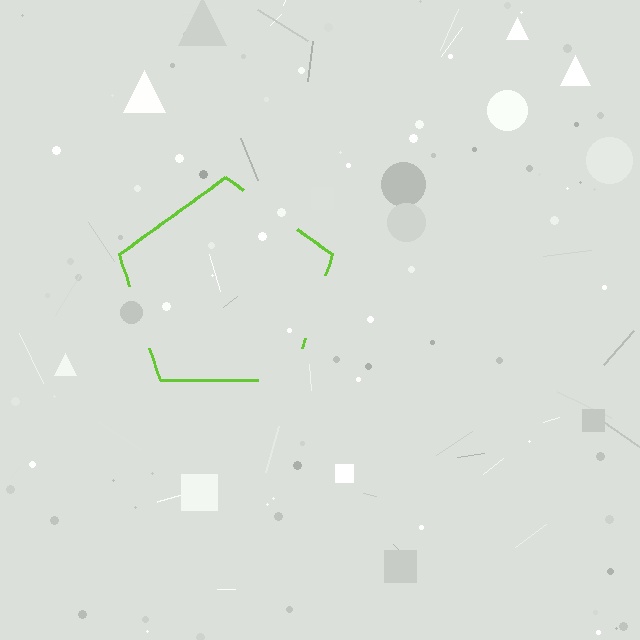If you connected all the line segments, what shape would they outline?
They would outline a pentagon.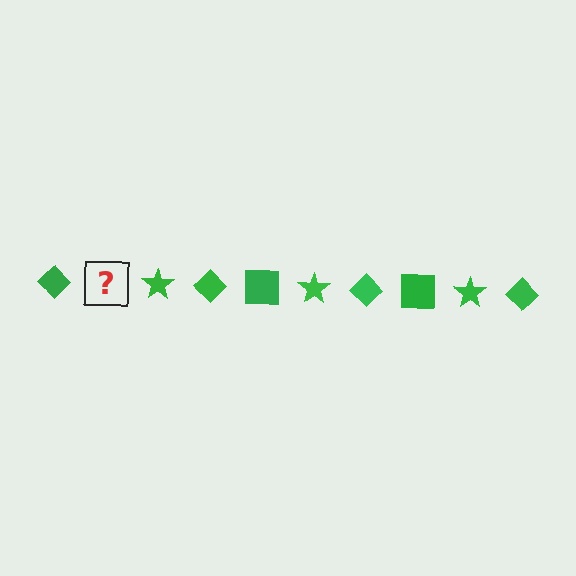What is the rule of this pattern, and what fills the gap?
The rule is that the pattern cycles through diamond, square, star shapes in green. The gap should be filled with a green square.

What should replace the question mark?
The question mark should be replaced with a green square.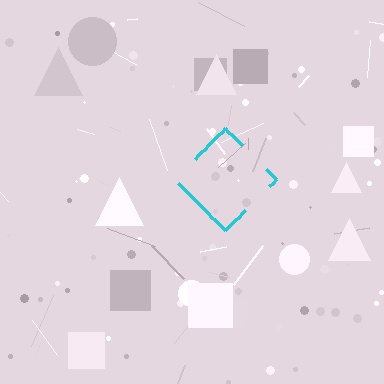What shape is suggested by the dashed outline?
The dashed outline suggests a diamond.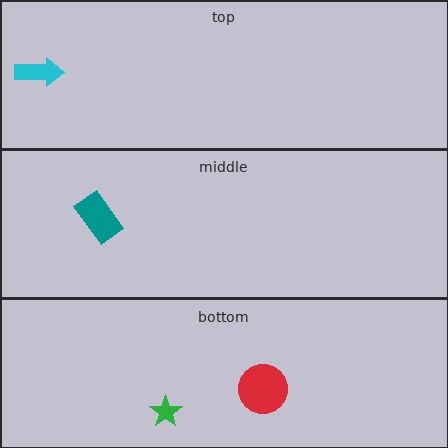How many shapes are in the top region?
1.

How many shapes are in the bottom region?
2.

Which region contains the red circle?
The bottom region.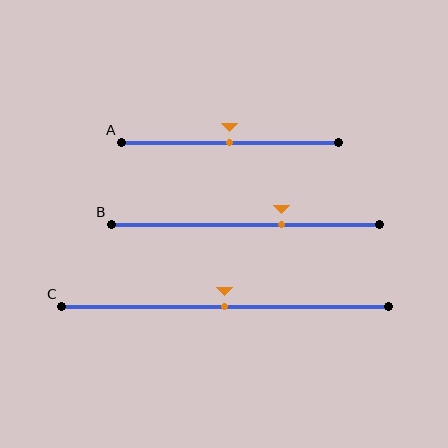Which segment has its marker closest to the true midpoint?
Segment A has its marker closest to the true midpoint.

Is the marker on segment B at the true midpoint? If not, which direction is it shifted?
No, the marker on segment B is shifted to the right by about 13% of the segment length.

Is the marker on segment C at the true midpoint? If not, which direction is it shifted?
Yes, the marker on segment C is at the true midpoint.